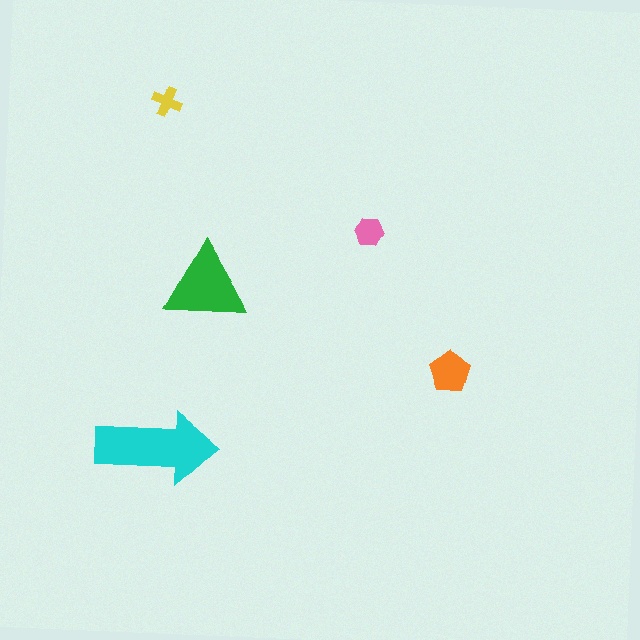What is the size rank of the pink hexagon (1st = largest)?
4th.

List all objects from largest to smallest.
The cyan arrow, the green triangle, the orange pentagon, the pink hexagon, the yellow cross.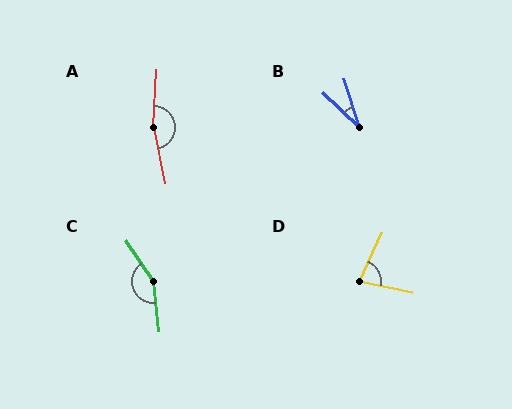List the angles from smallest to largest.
B (29°), D (77°), C (153°), A (166°).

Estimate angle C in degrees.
Approximately 153 degrees.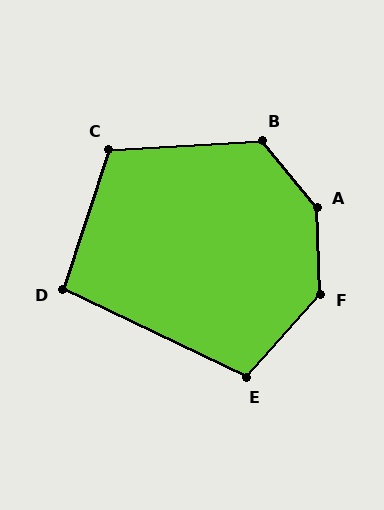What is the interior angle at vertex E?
Approximately 106 degrees (obtuse).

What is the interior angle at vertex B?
Approximately 126 degrees (obtuse).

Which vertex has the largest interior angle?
A, at approximately 142 degrees.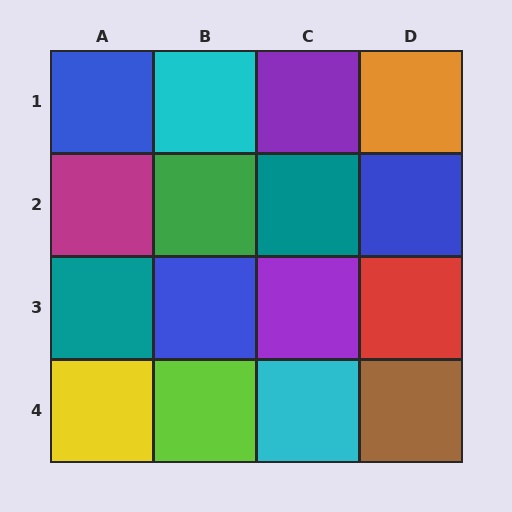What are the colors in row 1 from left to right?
Blue, cyan, purple, orange.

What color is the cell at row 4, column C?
Cyan.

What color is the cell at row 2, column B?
Green.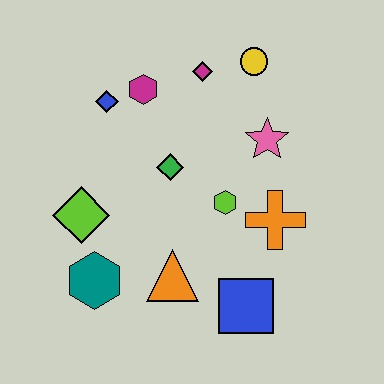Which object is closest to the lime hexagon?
The orange cross is closest to the lime hexagon.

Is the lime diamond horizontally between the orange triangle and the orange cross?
No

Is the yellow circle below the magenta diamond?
No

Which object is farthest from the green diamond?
The blue square is farthest from the green diamond.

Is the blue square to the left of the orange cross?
Yes